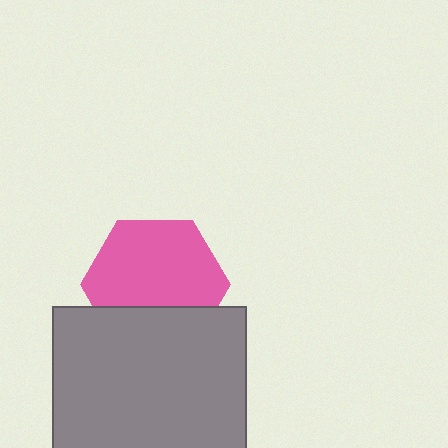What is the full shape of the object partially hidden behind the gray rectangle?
The partially hidden object is a pink hexagon.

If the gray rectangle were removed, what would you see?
You would see the complete pink hexagon.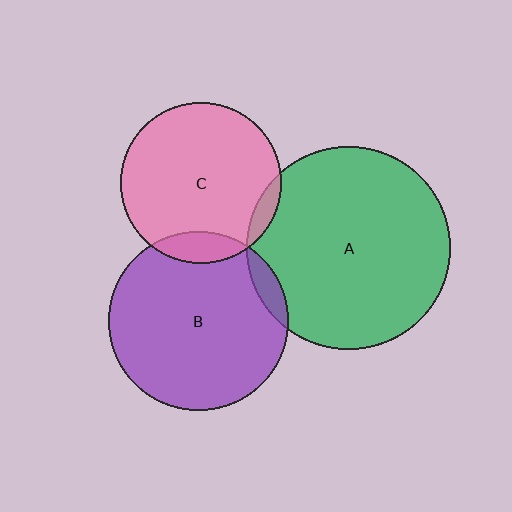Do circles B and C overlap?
Yes.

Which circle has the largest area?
Circle A (green).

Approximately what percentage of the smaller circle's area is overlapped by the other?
Approximately 10%.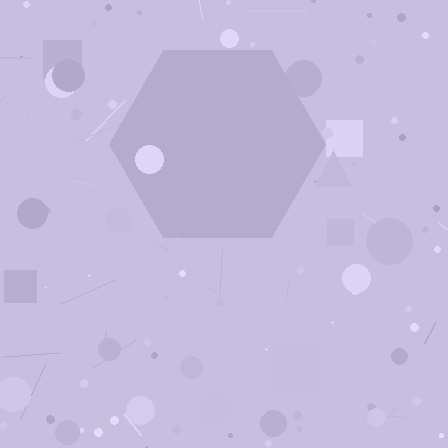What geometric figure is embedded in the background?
A hexagon is embedded in the background.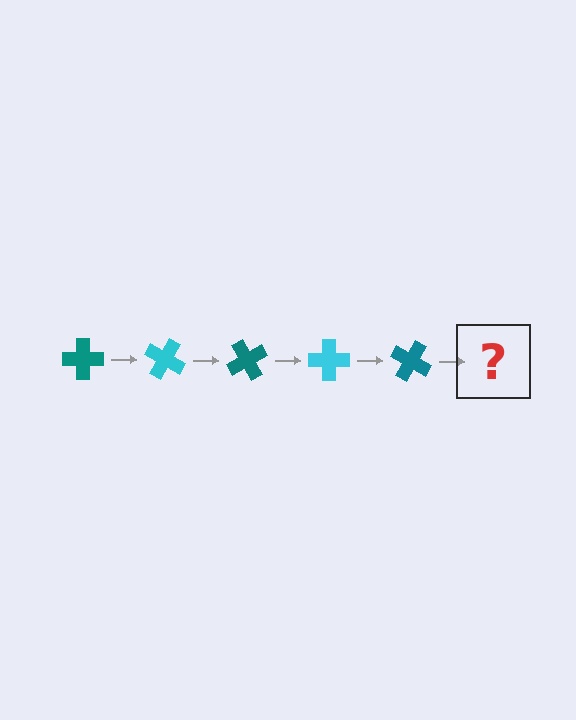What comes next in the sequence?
The next element should be a cyan cross, rotated 150 degrees from the start.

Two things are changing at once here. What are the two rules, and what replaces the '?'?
The two rules are that it rotates 30 degrees each step and the color cycles through teal and cyan. The '?' should be a cyan cross, rotated 150 degrees from the start.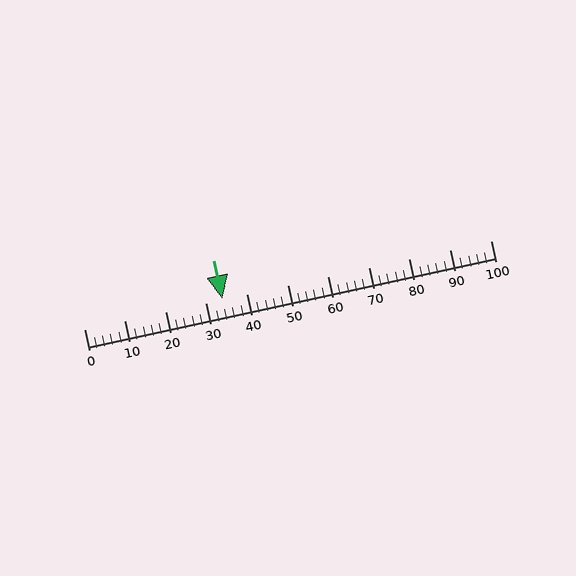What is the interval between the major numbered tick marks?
The major tick marks are spaced 10 units apart.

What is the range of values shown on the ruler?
The ruler shows values from 0 to 100.